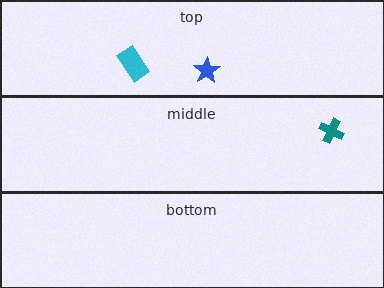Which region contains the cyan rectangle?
The top region.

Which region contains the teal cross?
The middle region.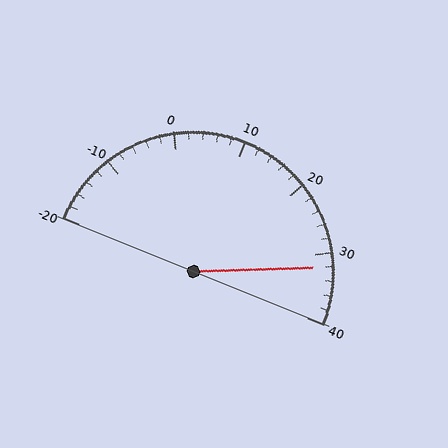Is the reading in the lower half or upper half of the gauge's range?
The reading is in the upper half of the range (-20 to 40).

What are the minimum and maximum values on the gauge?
The gauge ranges from -20 to 40.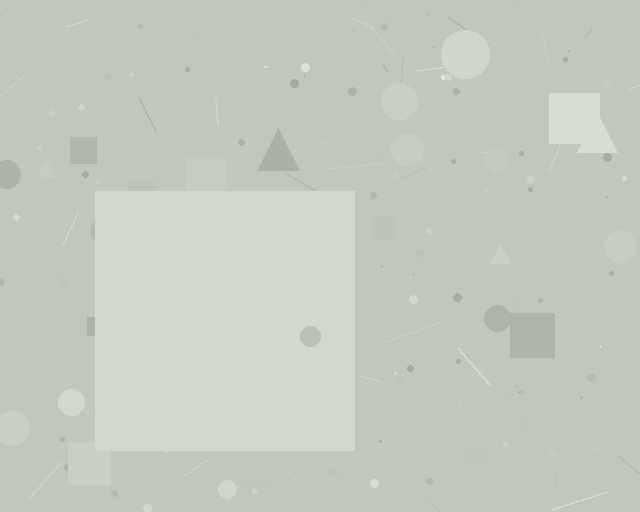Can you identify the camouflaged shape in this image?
The camouflaged shape is a square.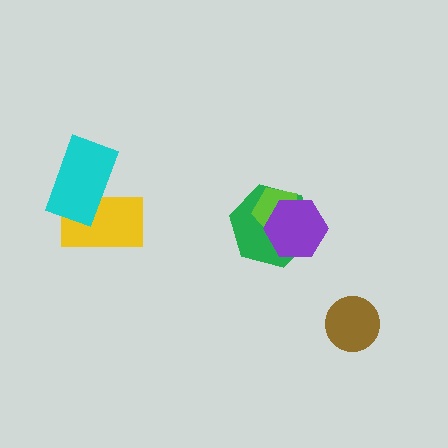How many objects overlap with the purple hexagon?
2 objects overlap with the purple hexagon.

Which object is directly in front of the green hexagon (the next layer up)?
The lime pentagon is directly in front of the green hexagon.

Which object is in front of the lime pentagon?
The purple hexagon is in front of the lime pentagon.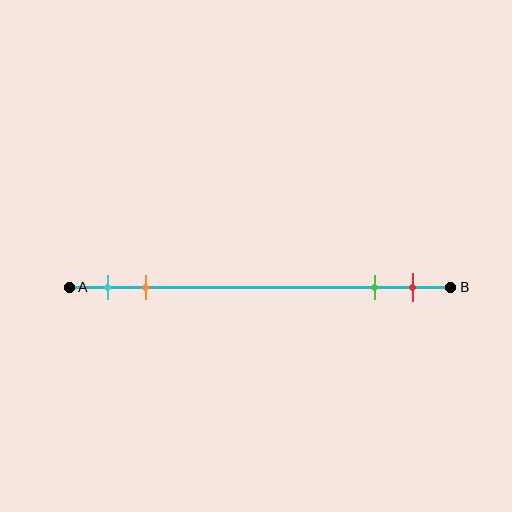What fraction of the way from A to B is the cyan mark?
The cyan mark is approximately 10% (0.1) of the way from A to B.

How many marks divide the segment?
There are 4 marks dividing the segment.